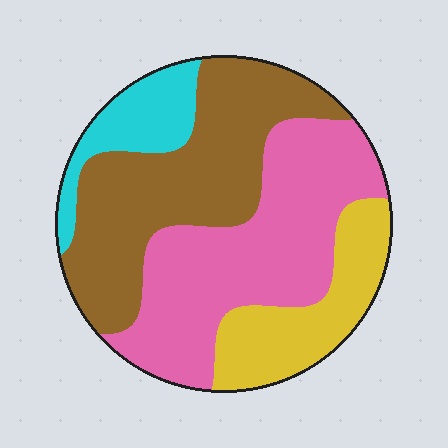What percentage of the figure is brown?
Brown takes up about one third (1/3) of the figure.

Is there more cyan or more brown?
Brown.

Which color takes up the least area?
Cyan, at roughly 10%.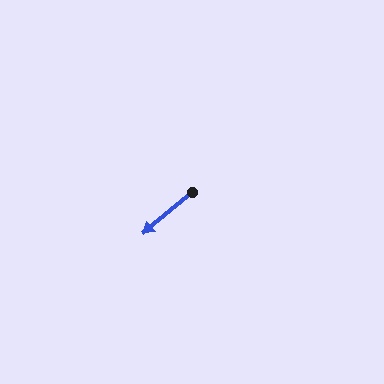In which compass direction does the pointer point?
Southwest.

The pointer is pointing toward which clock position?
Roughly 8 o'clock.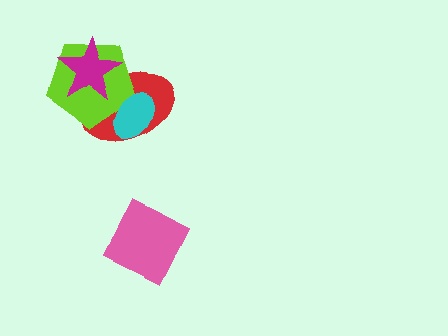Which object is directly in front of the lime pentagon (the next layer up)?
The cyan ellipse is directly in front of the lime pentagon.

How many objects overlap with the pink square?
0 objects overlap with the pink square.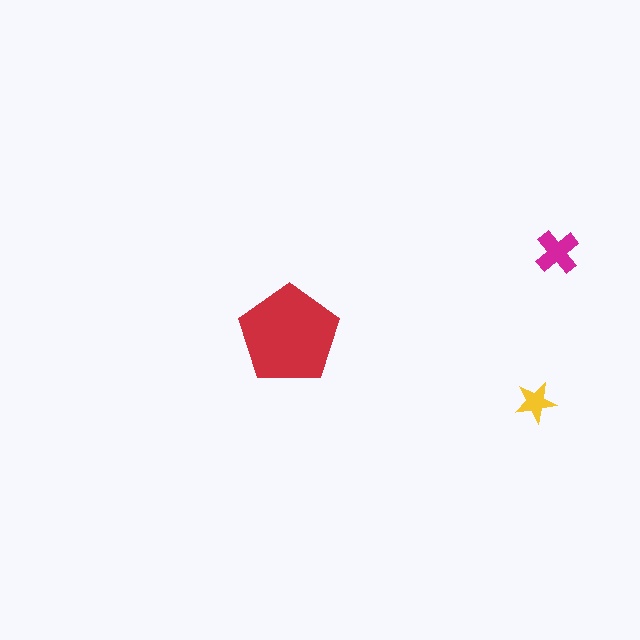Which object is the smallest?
The yellow star.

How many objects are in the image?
There are 3 objects in the image.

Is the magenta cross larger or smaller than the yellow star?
Larger.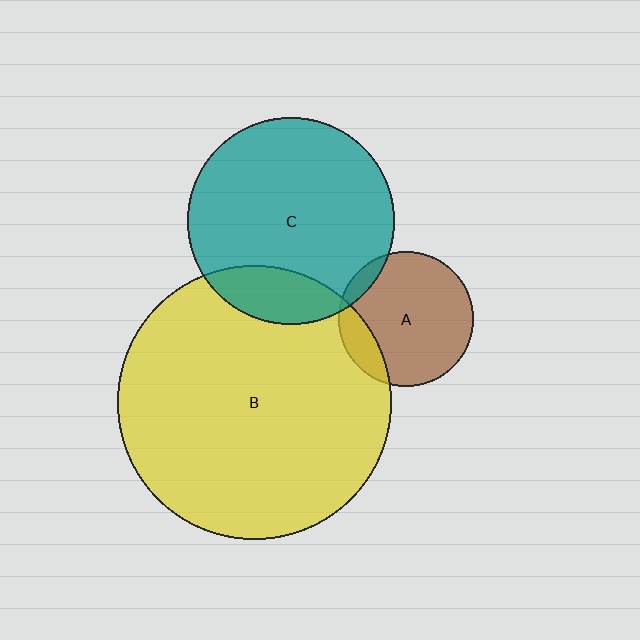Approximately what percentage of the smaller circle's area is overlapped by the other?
Approximately 15%.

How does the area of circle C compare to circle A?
Approximately 2.3 times.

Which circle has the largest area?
Circle B (yellow).